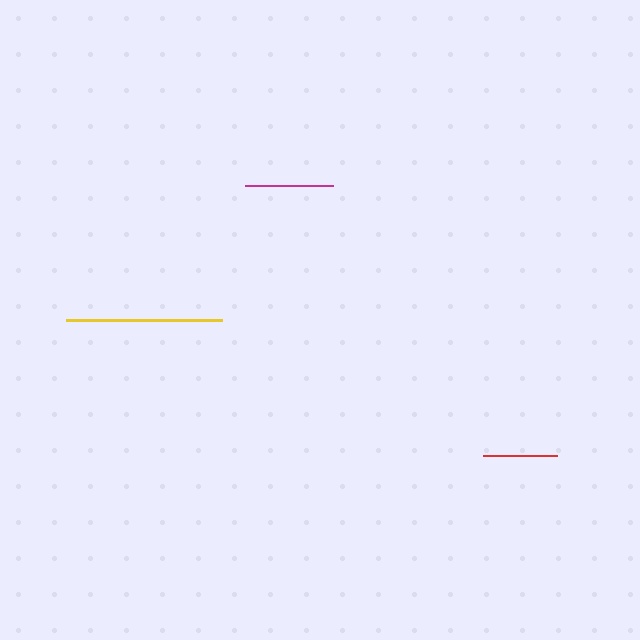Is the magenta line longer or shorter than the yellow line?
The yellow line is longer than the magenta line.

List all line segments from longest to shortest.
From longest to shortest: yellow, magenta, red.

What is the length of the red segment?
The red segment is approximately 73 pixels long.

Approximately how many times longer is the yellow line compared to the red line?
The yellow line is approximately 2.1 times the length of the red line.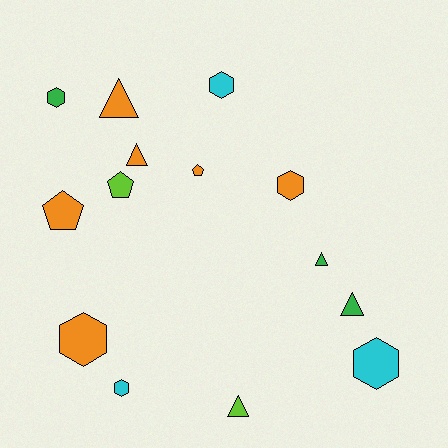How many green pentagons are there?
There are no green pentagons.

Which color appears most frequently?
Orange, with 6 objects.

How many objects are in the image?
There are 14 objects.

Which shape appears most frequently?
Hexagon, with 6 objects.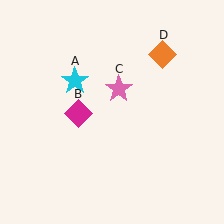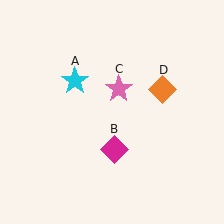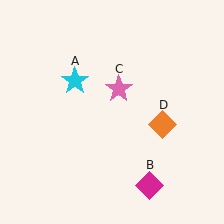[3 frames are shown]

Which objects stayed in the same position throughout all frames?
Cyan star (object A) and pink star (object C) remained stationary.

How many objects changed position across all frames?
2 objects changed position: magenta diamond (object B), orange diamond (object D).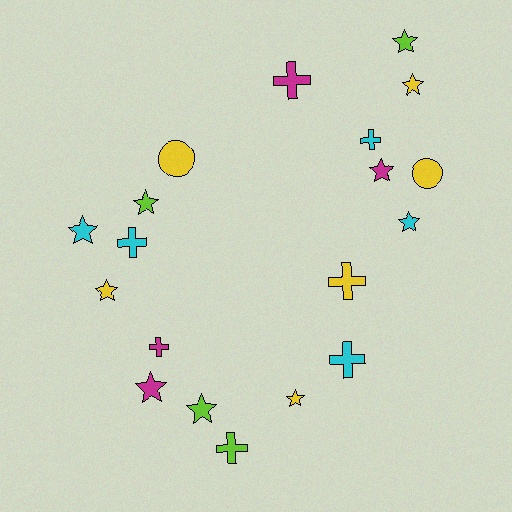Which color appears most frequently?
Yellow, with 6 objects.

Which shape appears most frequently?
Star, with 10 objects.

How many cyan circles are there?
There are no cyan circles.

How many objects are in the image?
There are 19 objects.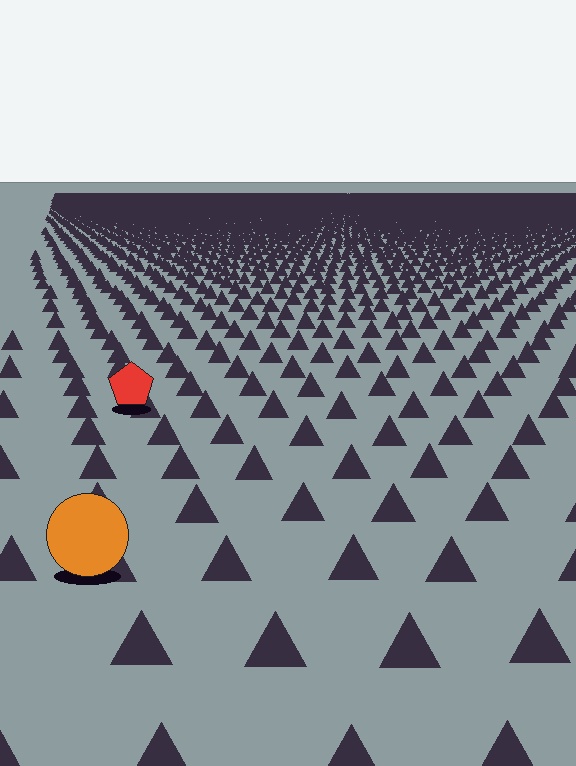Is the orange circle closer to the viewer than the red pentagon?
Yes. The orange circle is closer — you can tell from the texture gradient: the ground texture is coarser near it.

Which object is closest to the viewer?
The orange circle is closest. The texture marks near it are larger and more spread out.